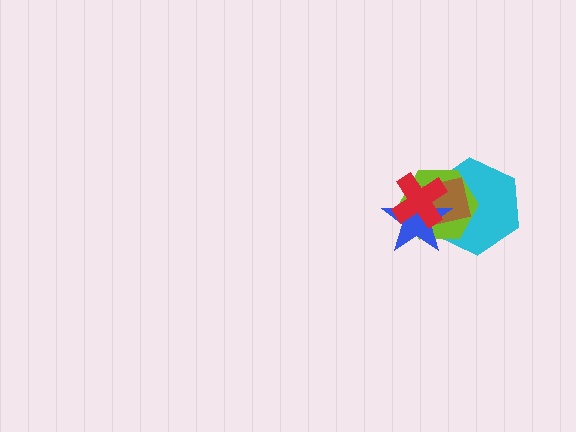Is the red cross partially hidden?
No, no other shape covers it.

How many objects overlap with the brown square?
4 objects overlap with the brown square.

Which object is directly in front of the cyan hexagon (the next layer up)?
The lime hexagon is directly in front of the cyan hexagon.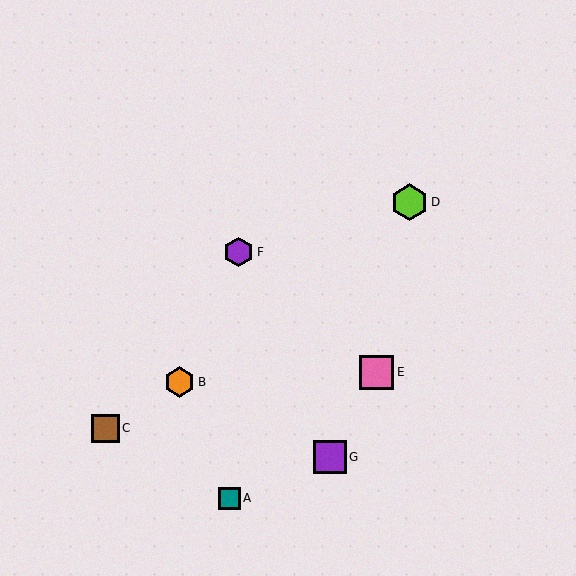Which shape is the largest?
The lime hexagon (labeled D) is the largest.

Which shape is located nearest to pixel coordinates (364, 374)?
The pink square (labeled E) at (377, 372) is nearest to that location.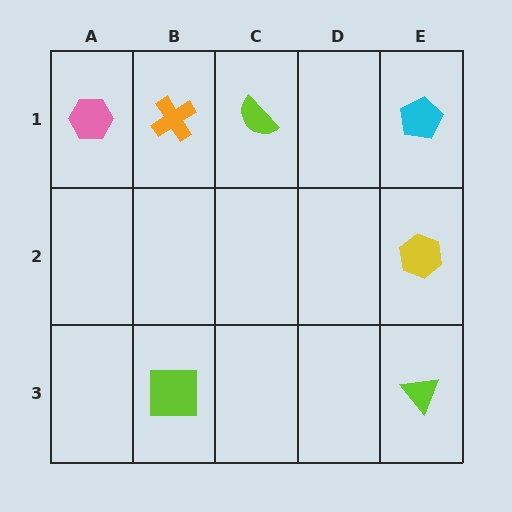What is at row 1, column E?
A cyan pentagon.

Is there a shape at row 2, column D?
No, that cell is empty.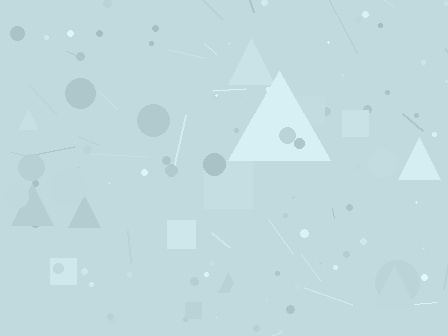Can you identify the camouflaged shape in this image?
The camouflaged shape is a triangle.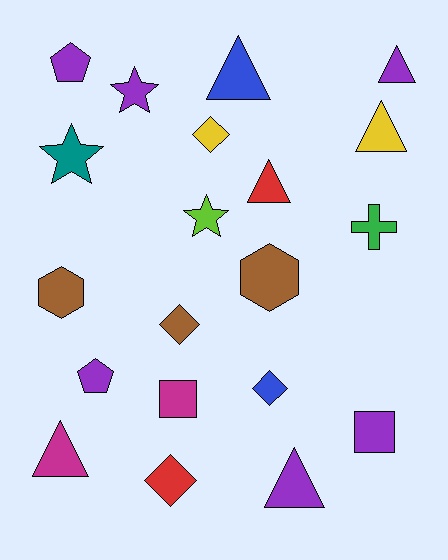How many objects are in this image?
There are 20 objects.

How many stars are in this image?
There are 3 stars.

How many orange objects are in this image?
There are no orange objects.